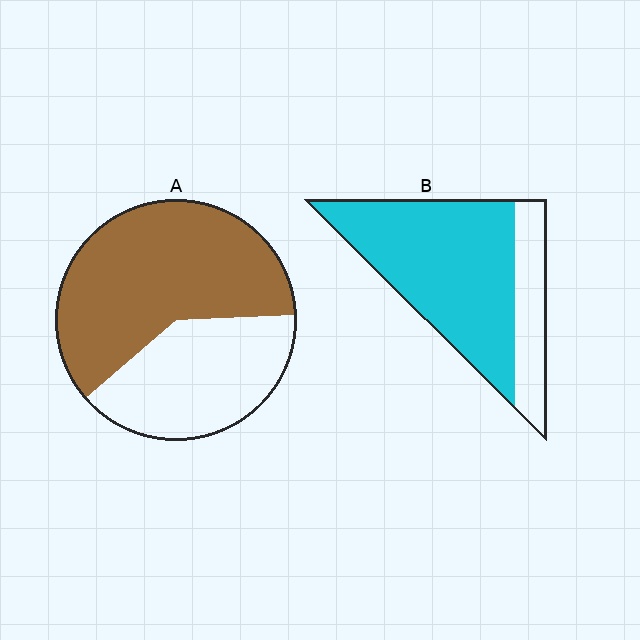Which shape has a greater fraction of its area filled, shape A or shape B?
Shape B.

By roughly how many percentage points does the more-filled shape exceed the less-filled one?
By roughly 15 percentage points (B over A).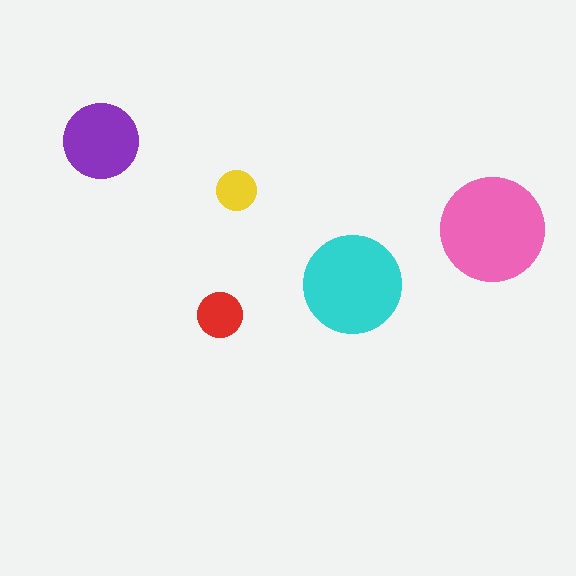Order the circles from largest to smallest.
the pink one, the cyan one, the purple one, the red one, the yellow one.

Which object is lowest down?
The red circle is bottommost.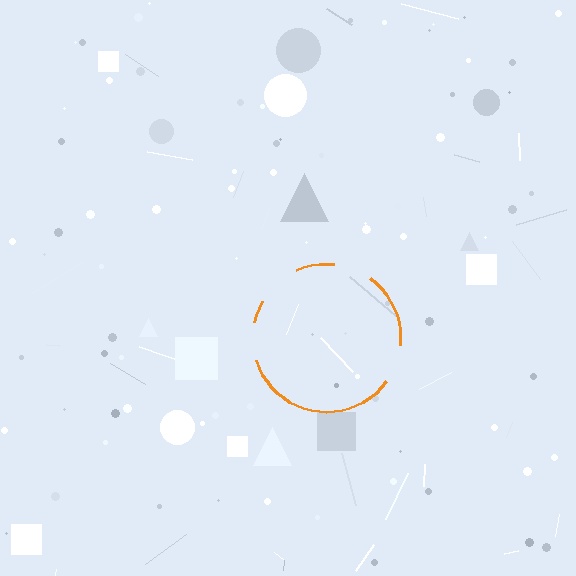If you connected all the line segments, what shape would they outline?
They would outline a circle.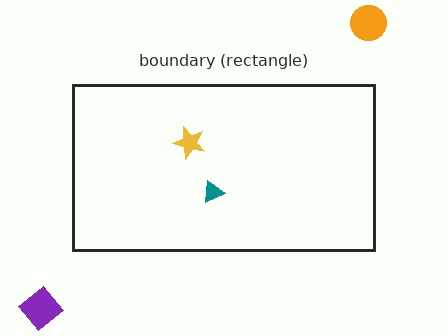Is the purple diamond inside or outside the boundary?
Outside.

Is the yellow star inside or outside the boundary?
Inside.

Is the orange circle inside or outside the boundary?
Outside.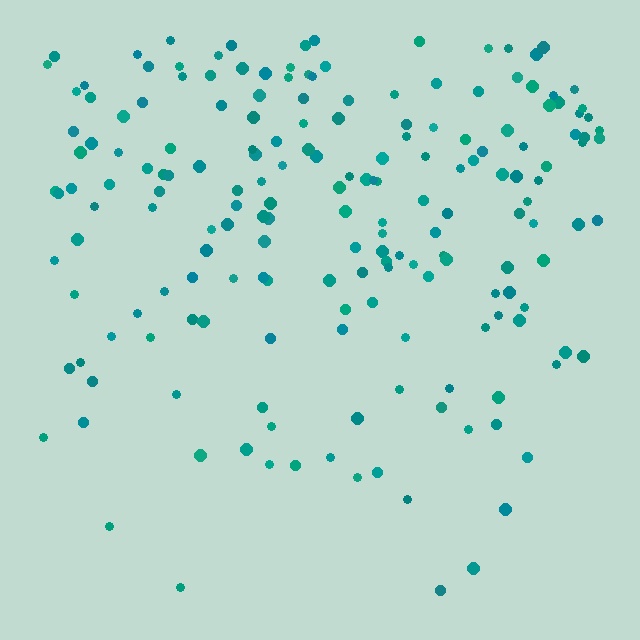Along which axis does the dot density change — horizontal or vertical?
Vertical.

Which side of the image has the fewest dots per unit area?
The bottom.